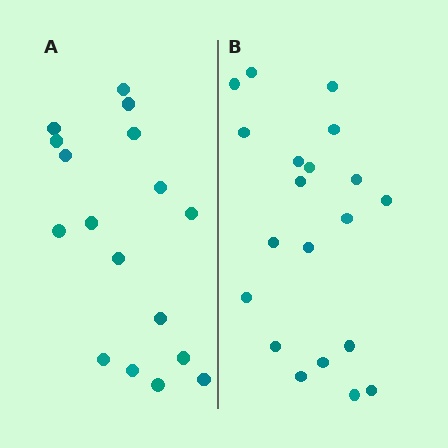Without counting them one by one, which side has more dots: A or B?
Region B (the right region) has more dots.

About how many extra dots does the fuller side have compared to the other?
Region B has just a few more — roughly 2 or 3 more dots than region A.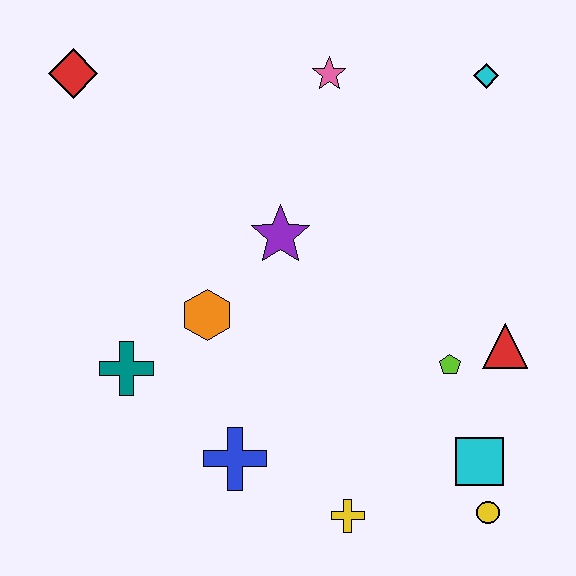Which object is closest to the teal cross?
The orange hexagon is closest to the teal cross.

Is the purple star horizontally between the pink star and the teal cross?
Yes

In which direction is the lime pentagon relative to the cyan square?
The lime pentagon is above the cyan square.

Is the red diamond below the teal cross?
No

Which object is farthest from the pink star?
The yellow circle is farthest from the pink star.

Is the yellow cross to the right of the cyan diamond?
No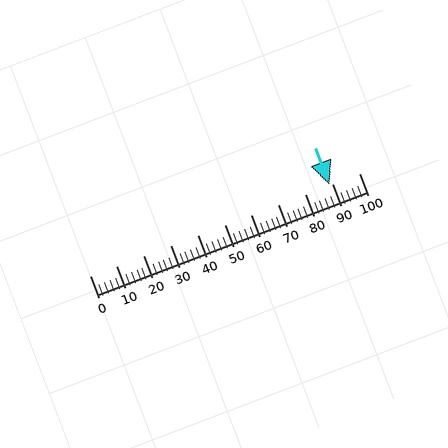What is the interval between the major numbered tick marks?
The major tick marks are spaced 10 units apart.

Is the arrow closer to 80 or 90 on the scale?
The arrow is closer to 90.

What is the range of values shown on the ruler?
The ruler shows values from 0 to 100.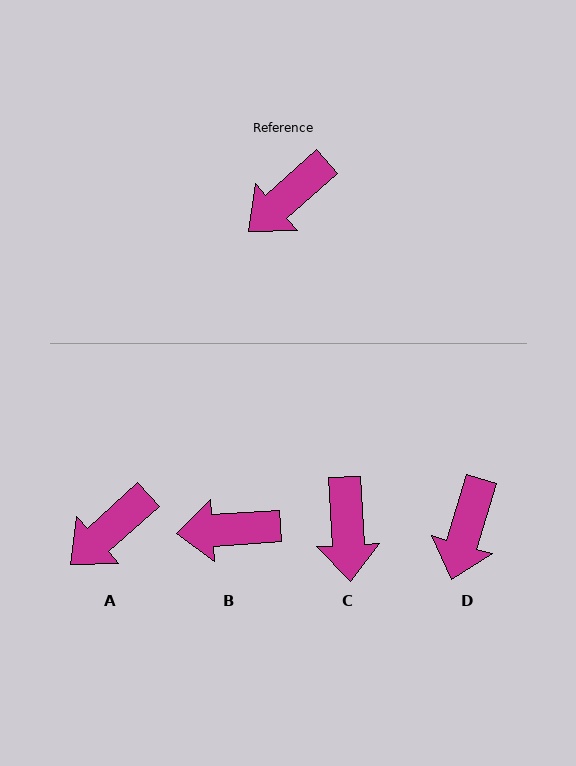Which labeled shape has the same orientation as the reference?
A.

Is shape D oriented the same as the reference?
No, it is off by about 31 degrees.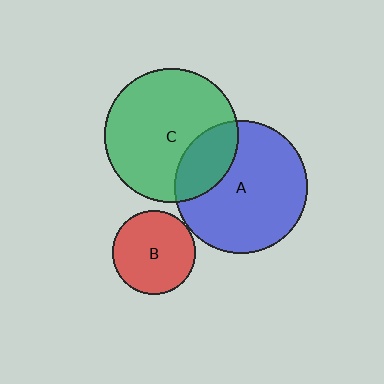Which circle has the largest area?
Circle C (green).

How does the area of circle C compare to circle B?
Approximately 2.5 times.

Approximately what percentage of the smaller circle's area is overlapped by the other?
Approximately 25%.